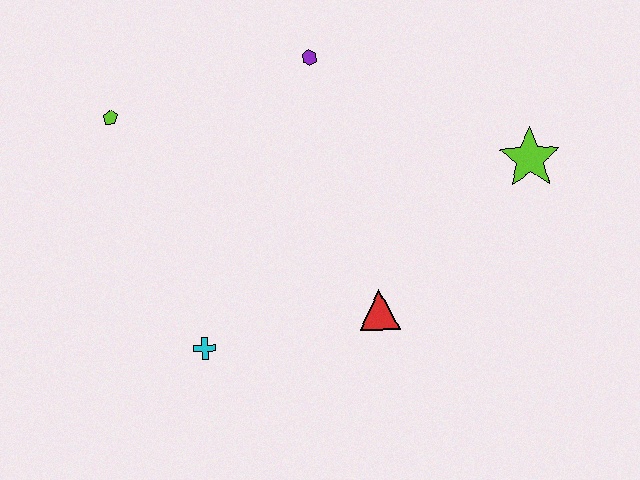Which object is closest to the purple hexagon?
The lime pentagon is closest to the purple hexagon.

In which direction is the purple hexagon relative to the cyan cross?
The purple hexagon is above the cyan cross.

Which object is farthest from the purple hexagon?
The cyan cross is farthest from the purple hexagon.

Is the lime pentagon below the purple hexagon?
Yes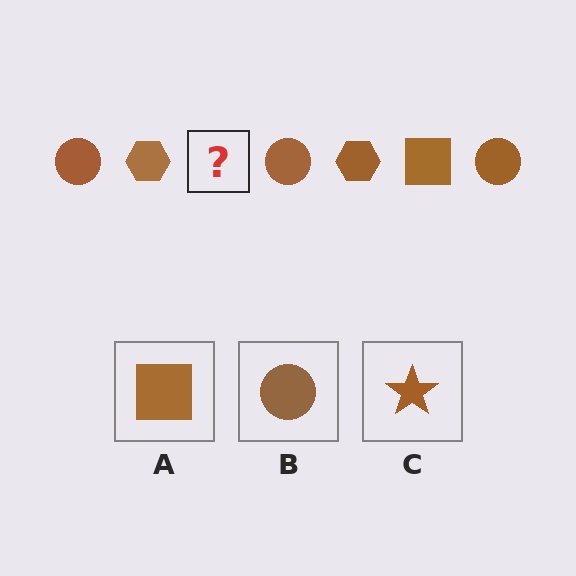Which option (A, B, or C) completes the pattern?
A.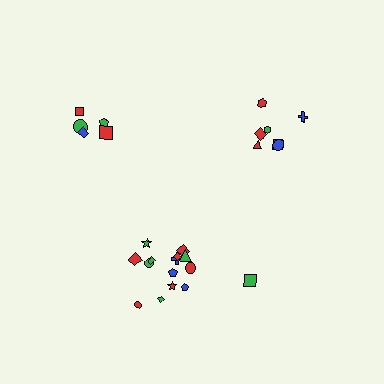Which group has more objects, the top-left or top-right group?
The top-right group.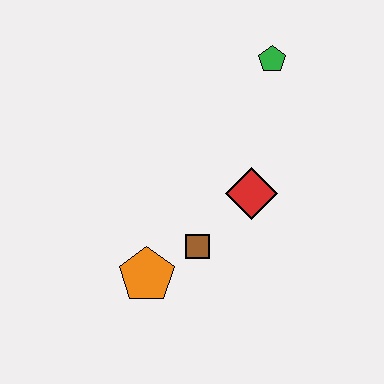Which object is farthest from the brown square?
The green pentagon is farthest from the brown square.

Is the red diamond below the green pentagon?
Yes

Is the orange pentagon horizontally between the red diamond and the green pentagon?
No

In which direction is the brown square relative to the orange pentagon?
The brown square is to the right of the orange pentagon.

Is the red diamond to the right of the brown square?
Yes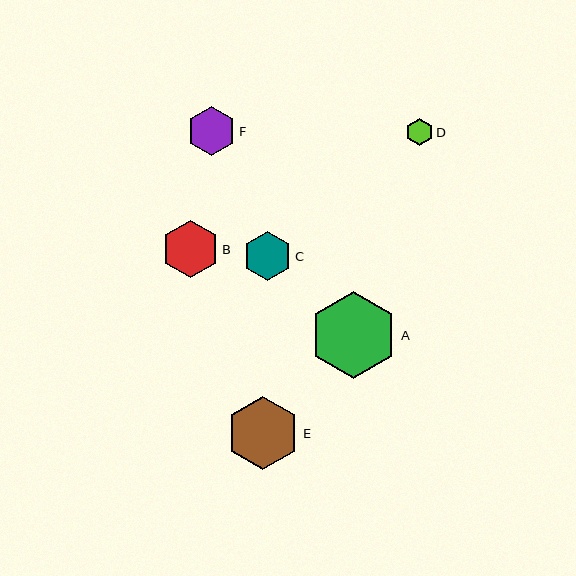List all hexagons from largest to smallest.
From largest to smallest: A, E, B, F, C, D.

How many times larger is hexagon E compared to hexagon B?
Hexagon E is approximately 1.3 times the size of hexagon B.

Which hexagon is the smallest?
Hexagon D is the smallest with a size of approximately 27 pixels.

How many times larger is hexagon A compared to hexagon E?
Hexagon A is approximately 1.2 times the size of hexagon E.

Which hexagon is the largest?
Hexagon A is the largest with a size of approximately 87 pixels.